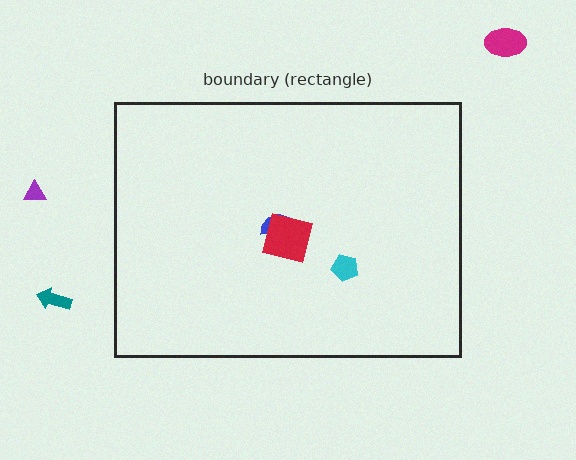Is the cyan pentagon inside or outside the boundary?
Inside.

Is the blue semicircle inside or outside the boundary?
Inside.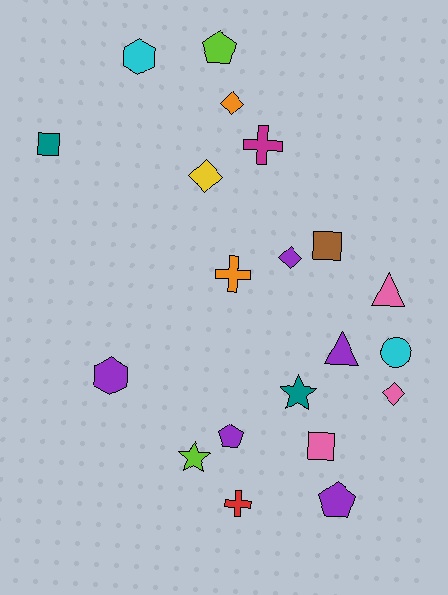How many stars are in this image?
There are 2 stars.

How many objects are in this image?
There are 20 objects.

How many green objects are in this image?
There are no green objects.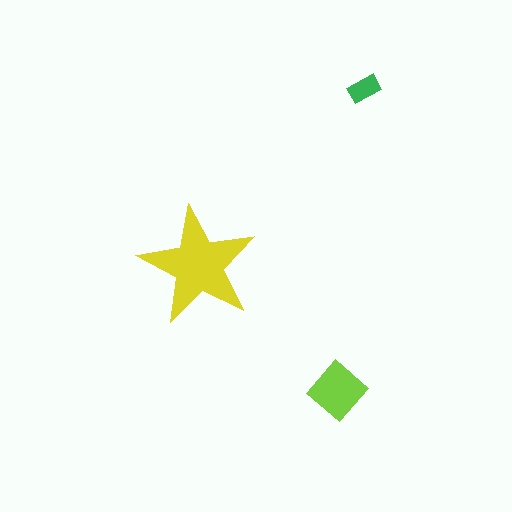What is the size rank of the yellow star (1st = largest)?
1st.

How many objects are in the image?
There are 3 objects in the image.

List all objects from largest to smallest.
The yellow star, the lime diamond, the green rectangle.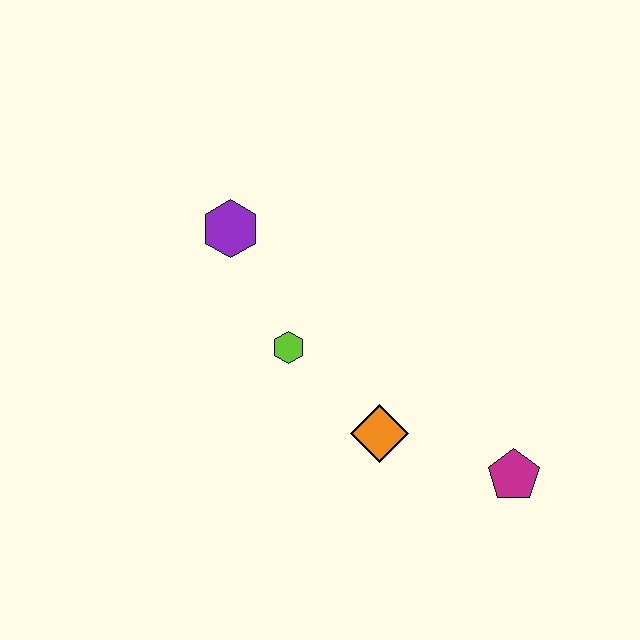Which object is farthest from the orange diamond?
The purple hexagon is farthest from the orange diamond.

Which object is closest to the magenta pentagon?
The orange diamond is closest to the magenta pentagon.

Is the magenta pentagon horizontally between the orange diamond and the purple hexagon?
No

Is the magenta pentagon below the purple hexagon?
Yes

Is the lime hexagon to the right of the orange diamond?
No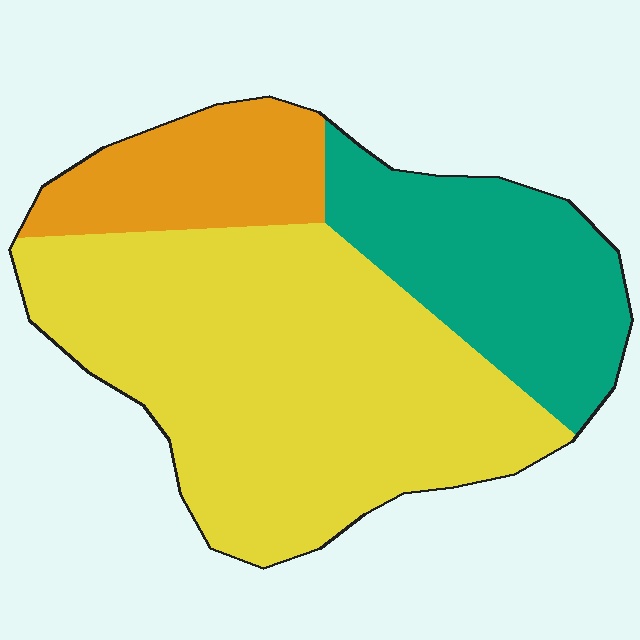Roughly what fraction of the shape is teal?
Teal takes up about one quarter (1/4) of the shape.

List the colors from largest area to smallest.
From largest to smallest: yellow, teal, orange.